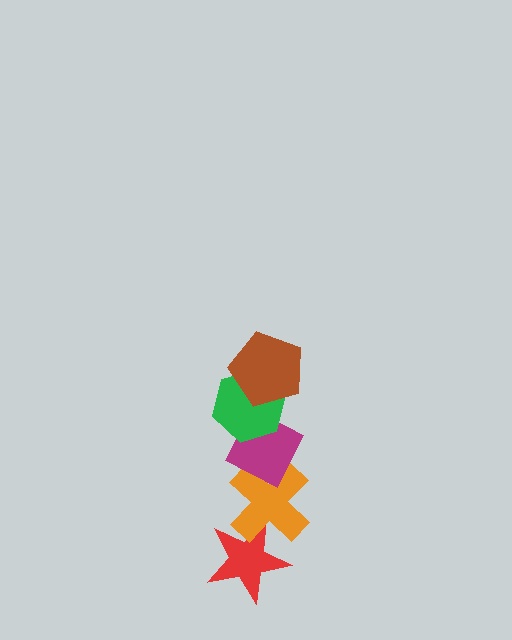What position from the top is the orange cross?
The orange cross is 4th from the top.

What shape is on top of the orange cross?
The magenta diamond is on top of the orange cross.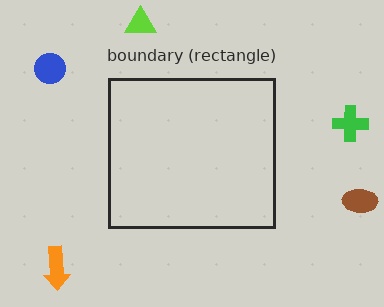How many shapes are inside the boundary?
0 inside, 5 outside.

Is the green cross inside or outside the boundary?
Outside.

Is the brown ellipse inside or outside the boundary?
Outside.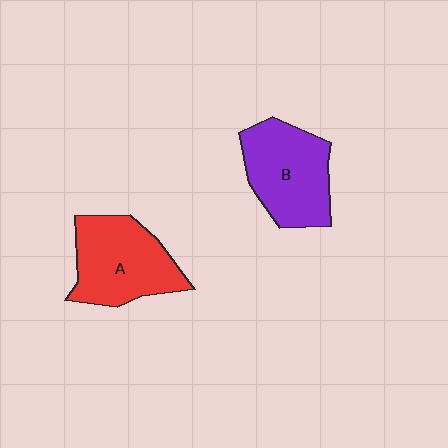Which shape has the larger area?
Shape A (red).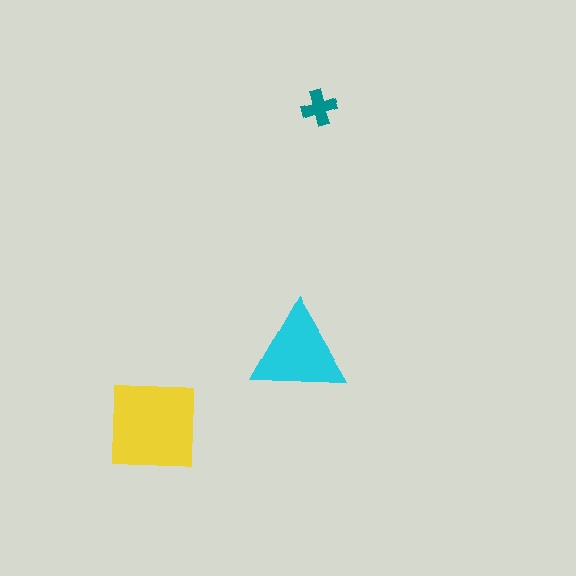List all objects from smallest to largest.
The teal cross, the cyan triangle, the yellow square.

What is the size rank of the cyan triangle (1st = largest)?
2nd.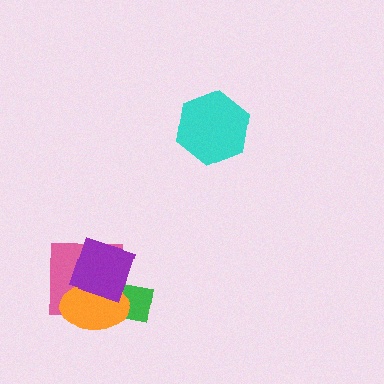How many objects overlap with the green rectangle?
3 objects overlap with the green rectangle.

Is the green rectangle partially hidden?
Yes, it is partially covered by another shape.